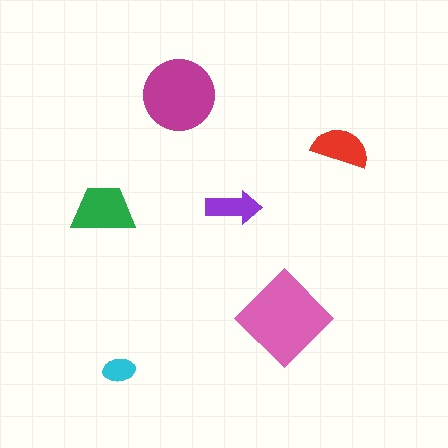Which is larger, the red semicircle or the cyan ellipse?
The red semicircle.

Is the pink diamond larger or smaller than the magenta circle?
Larger.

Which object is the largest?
The pink diamond.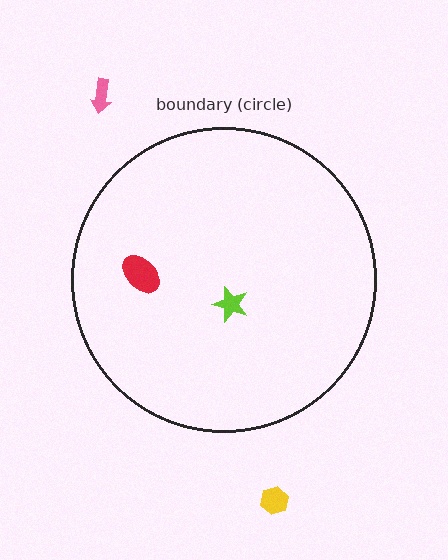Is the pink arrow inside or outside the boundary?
Outside.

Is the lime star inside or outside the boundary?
Inside.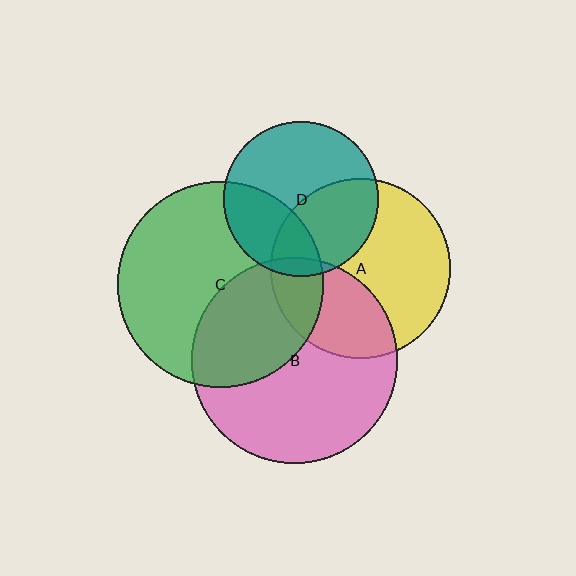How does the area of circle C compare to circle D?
Approximately 1.8 times.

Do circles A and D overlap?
Yes.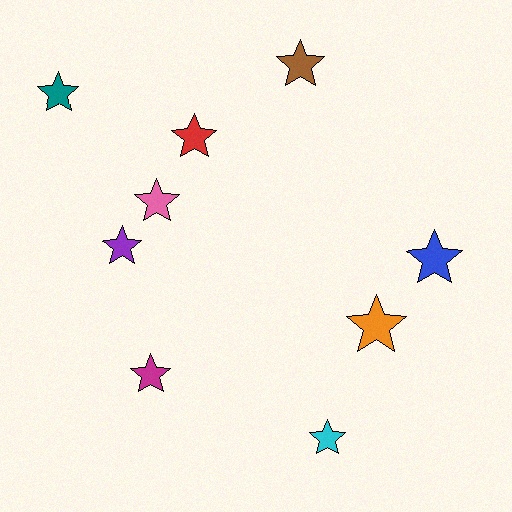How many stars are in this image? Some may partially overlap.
There are 9 stars.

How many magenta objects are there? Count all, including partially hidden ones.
There is 1 magenta object.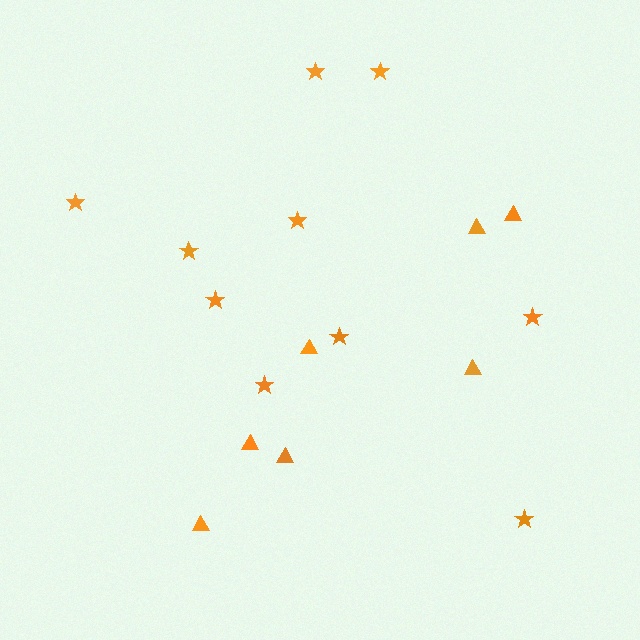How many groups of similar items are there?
There are 2 groups: one group of triangles (7) and one group of stars (10).